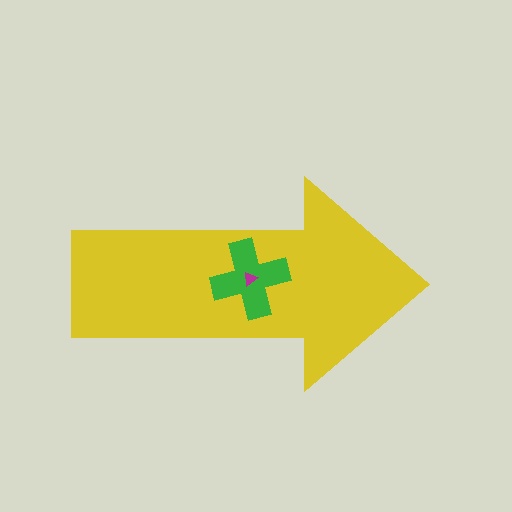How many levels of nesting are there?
3.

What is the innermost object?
The magenta triangle.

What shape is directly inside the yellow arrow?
The green cross.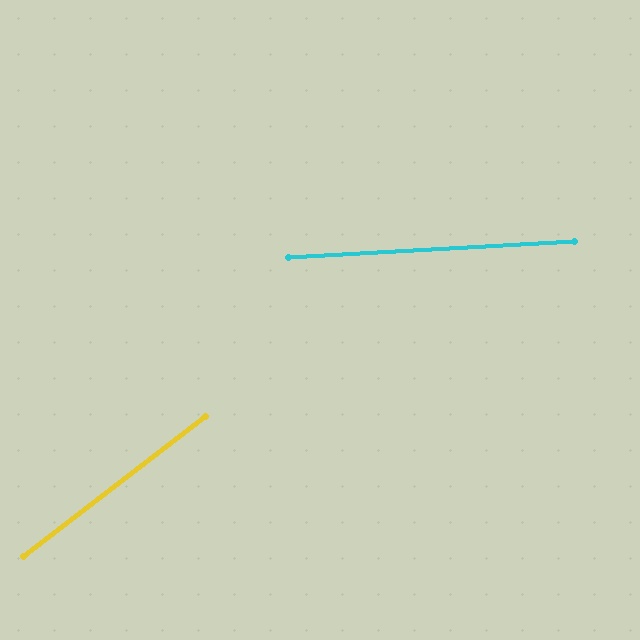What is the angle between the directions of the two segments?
Approximately 35 degrees.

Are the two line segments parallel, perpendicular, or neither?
Neither parallel nor perpendicular — they differ by about 35°.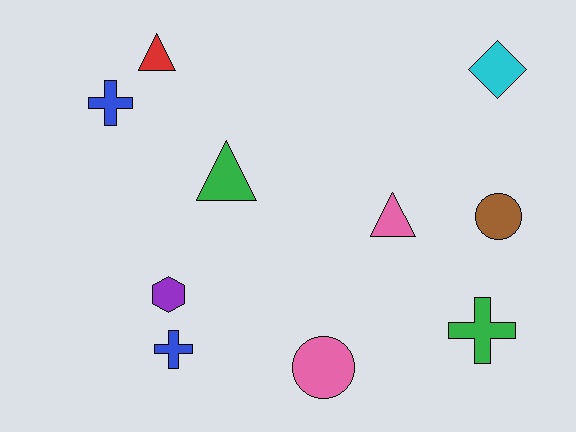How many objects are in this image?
There are 10 objects.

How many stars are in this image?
There are no stars.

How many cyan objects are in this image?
There is 1 cyan object.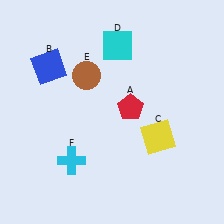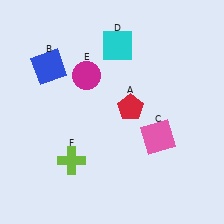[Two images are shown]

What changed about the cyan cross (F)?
In Image 1, F is cyan. In Image 2, it changed to lime.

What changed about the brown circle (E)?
In Image 1, E is brown. In Image 2, it changed to magenta.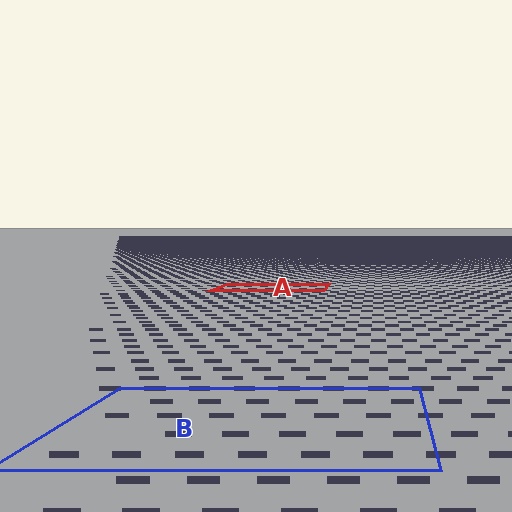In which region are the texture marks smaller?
The texture marks are smaller in region A, because it is farther away.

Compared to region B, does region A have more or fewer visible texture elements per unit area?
Region A has more texture elements per unit area — they are packed more densely because it is farther away.